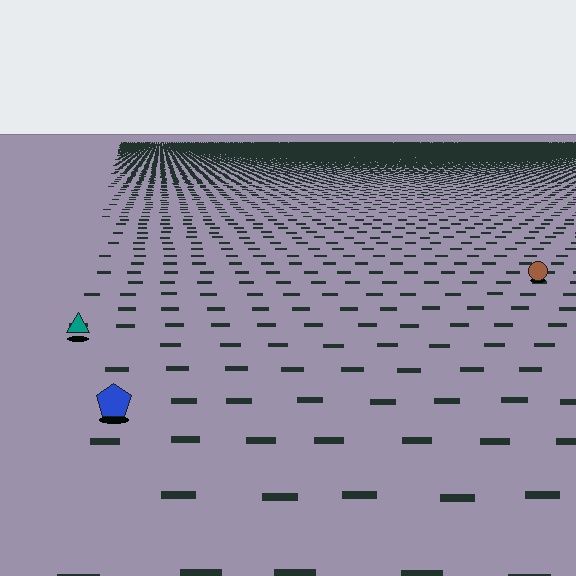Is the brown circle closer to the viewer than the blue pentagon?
No. The blue pentagon is closer — you can tell from the texture gradient: the ground texture is coarser near it.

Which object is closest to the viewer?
The blue pentagon is closest. The texture marks near it are larger and more spread out.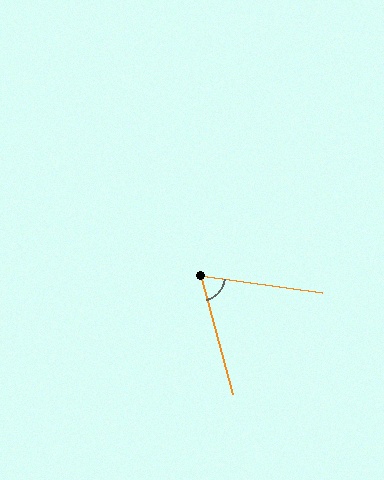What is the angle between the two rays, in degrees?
Approximately 67 degrees.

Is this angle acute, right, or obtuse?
It is acute.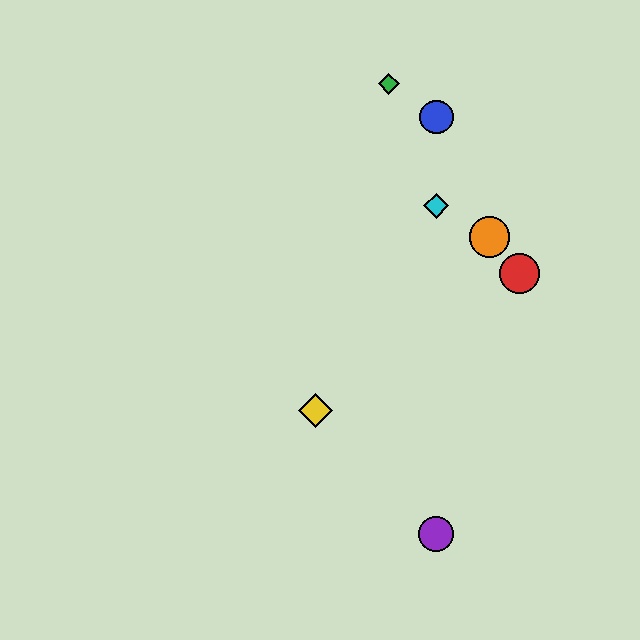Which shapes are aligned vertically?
The blue circle, the purple circle, the cyan diamond are aligned vertically.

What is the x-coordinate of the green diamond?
The green diamond is at x≈389.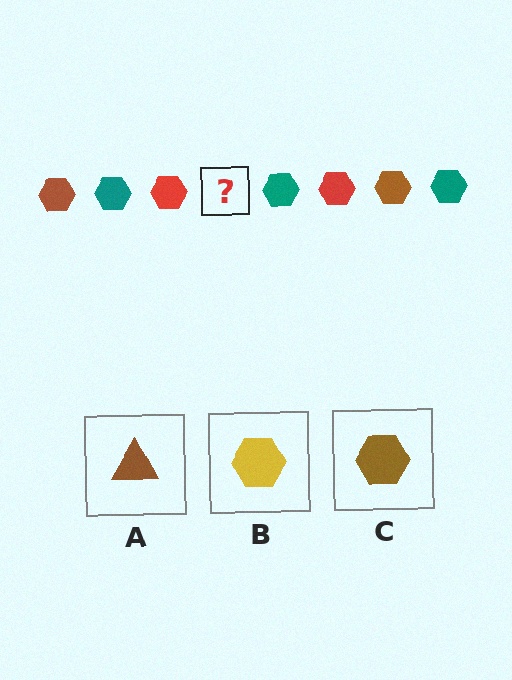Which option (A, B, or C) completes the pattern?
C.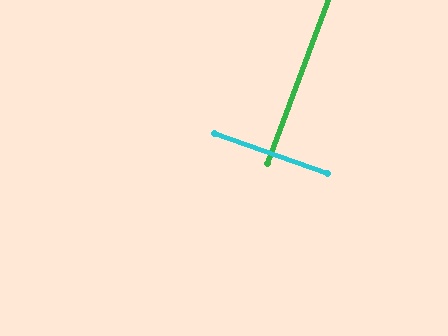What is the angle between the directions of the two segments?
Approximately 89 degrees.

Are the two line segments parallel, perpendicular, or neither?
Perpendicular — they meet at approximately 89°.